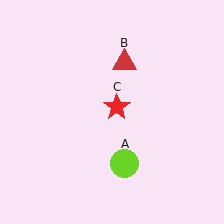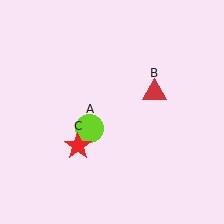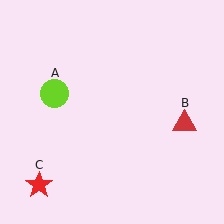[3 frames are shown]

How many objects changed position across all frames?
3 objects changed position: lime circle (object A), red triangle (object B), red star (object C).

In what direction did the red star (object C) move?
The red star (object C) moved down and to the left.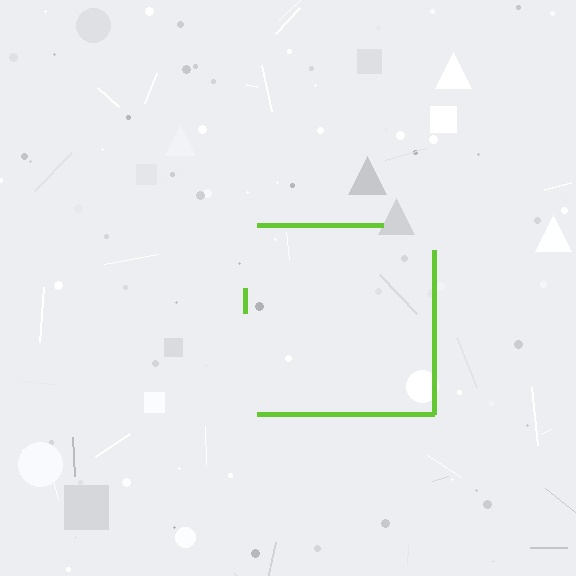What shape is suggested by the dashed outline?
The dashed outline suggests a square.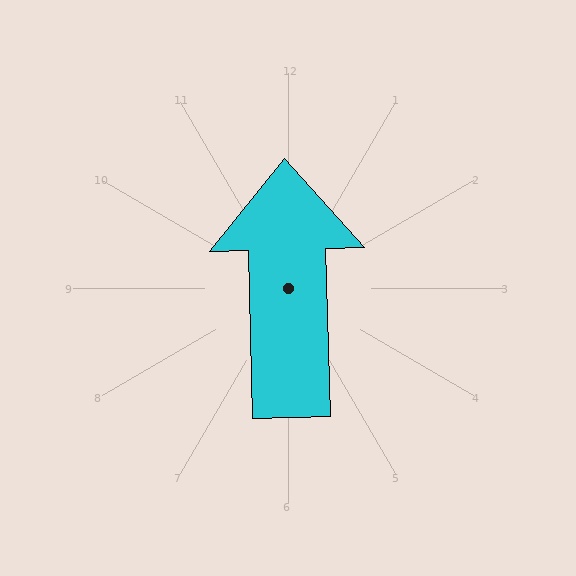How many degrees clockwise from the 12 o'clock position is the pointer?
Approximately 359 degrees.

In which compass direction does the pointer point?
North.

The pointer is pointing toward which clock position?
Roughly 12 o'clock.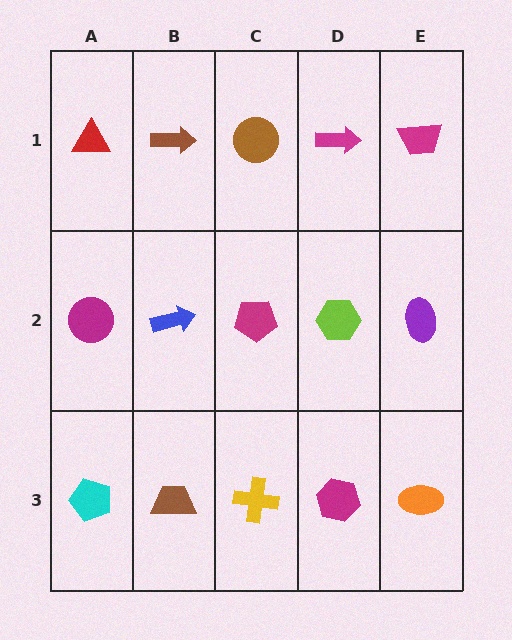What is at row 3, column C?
A yellow cross.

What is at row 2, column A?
A magenta circle.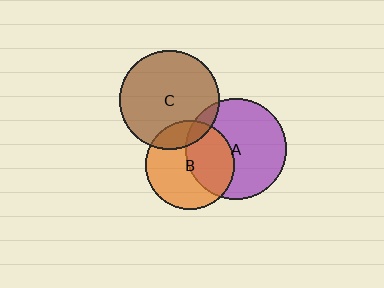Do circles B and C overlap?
Yes.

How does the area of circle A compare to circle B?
Approximately 1.3 times.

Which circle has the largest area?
Circle A (purple).